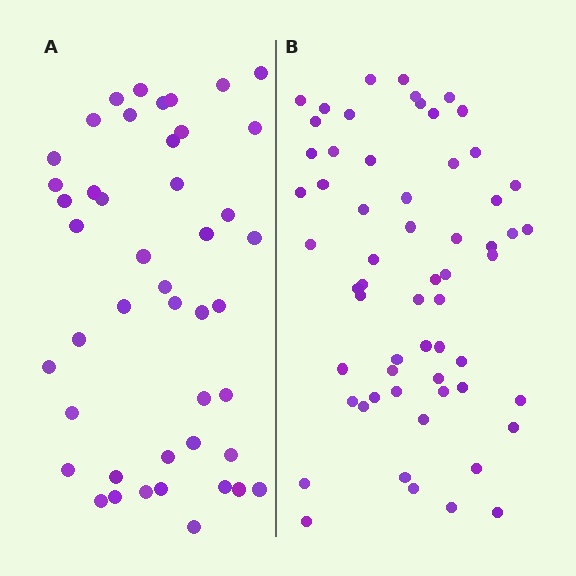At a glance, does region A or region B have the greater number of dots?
Region B (the right region) has more dots.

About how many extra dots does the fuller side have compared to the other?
Region B has approximately 15 more dots than region A.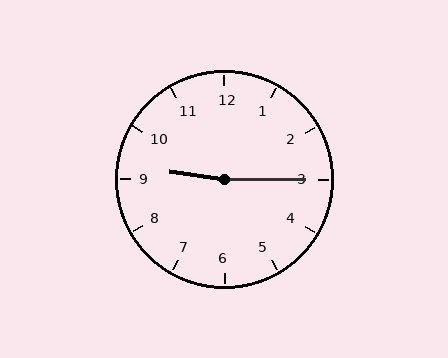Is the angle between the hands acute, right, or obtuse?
It is obtuse.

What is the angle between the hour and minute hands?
Approximately 172 degrees.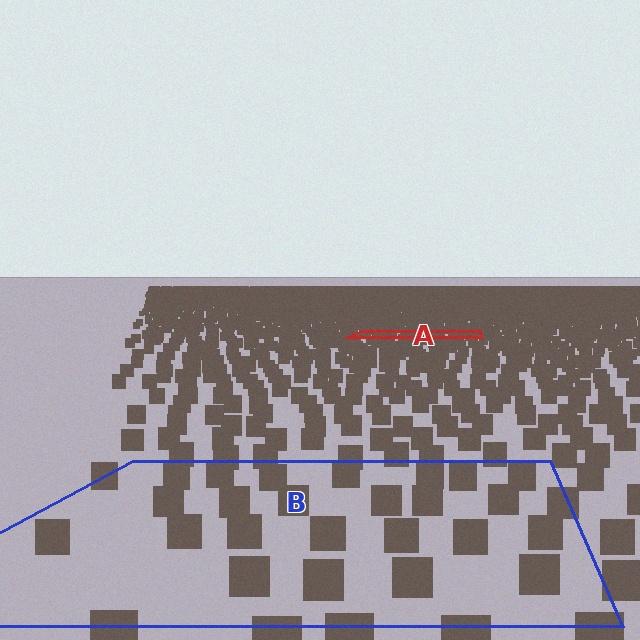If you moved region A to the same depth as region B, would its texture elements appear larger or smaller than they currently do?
They would appear larger. At a closer depth, the same texture elements are projected at a bigger on-screen size.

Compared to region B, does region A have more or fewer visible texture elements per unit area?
Region A has more texture elements per unit area — they are packed more densely because it is farther away.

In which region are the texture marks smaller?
The texture marks are smaller in region A, because it is farther away.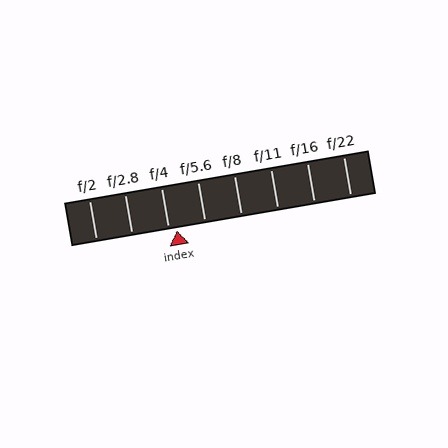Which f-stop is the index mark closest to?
The index mark is closest to f/4.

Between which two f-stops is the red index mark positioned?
The index mark is between f/4 and f/5.6.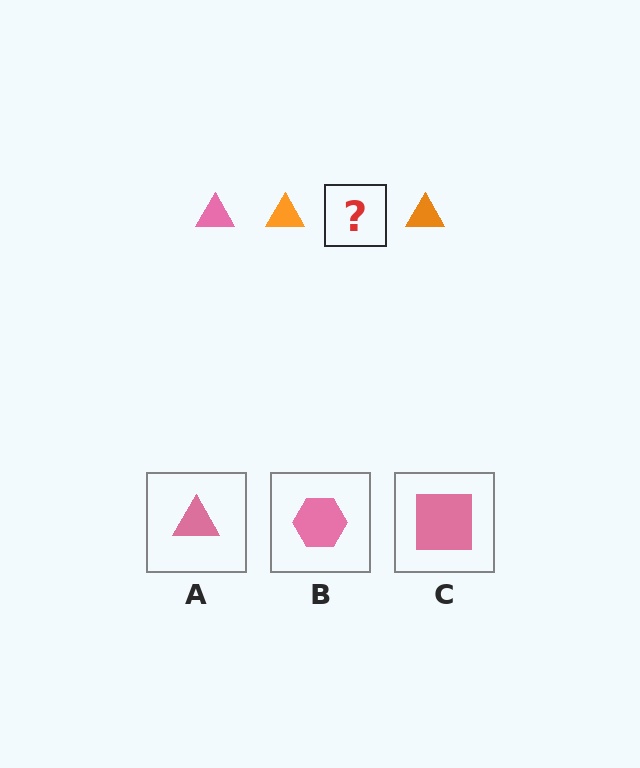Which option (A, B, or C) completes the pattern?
A.